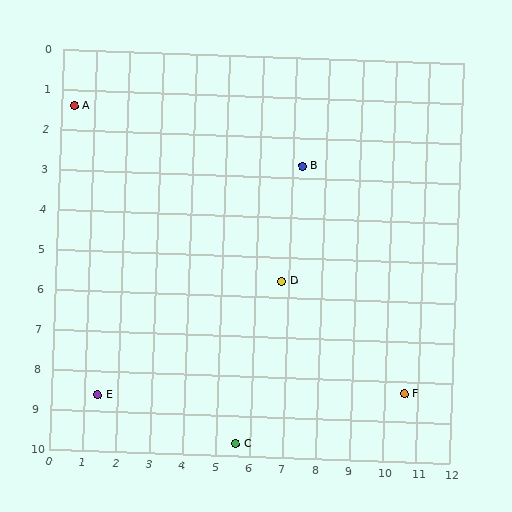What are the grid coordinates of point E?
Point E is at approximately (1.4, 8.6).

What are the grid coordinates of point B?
Point B is at approximately (7.3, 2.7).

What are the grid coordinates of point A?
Point A is at approximately (0.4, 1.4).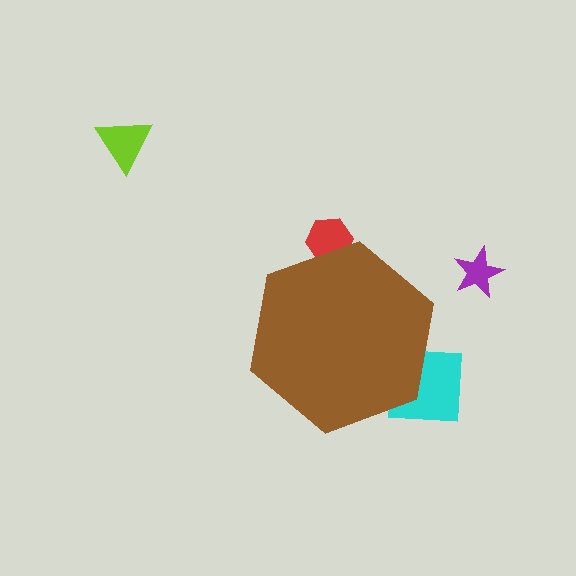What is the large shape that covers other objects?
A brown hexagon.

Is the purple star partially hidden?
No, the purple star is fully visible.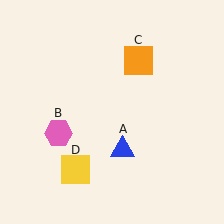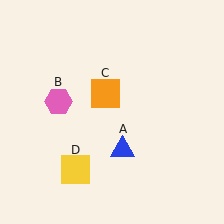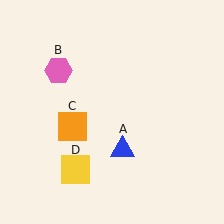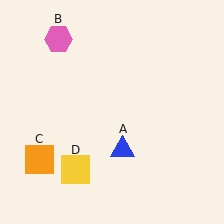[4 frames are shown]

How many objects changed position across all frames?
2 objects changed position: pink hexagon (object B), orange square (object C).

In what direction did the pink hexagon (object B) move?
The pink hexagon (object B) moved up.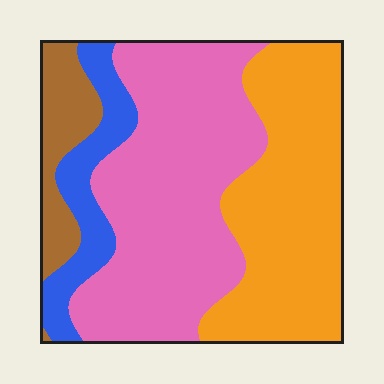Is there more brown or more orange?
Orange.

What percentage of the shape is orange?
Orange covers about 35% of the shape.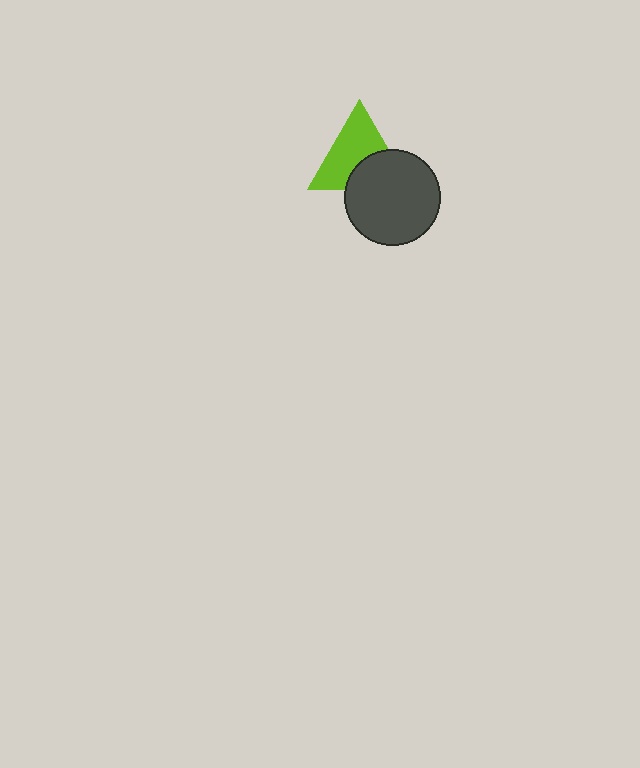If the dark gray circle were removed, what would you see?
You would see the complete lime triangle.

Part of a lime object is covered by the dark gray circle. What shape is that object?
It is a triangle.